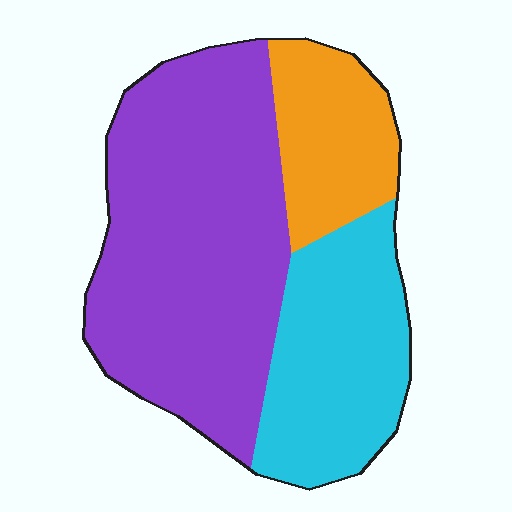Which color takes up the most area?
Purple, at roughly 55%.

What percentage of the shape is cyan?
Cyan covers around 30% of the shape.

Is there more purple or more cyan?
Purple.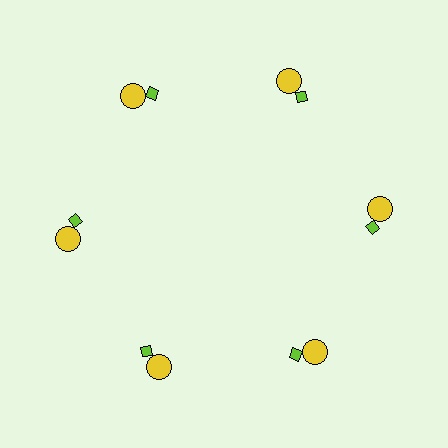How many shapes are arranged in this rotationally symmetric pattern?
There are 18 shapes, arranged in 6 groups of 3.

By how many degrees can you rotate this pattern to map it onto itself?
The pattern maps onto itself every 60 degrees of rotation.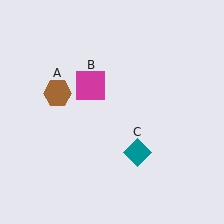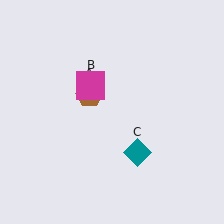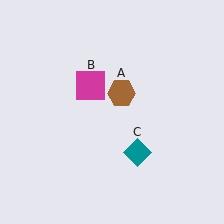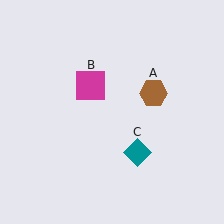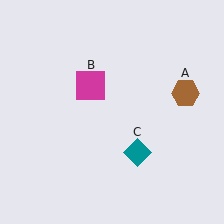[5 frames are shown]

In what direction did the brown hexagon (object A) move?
The brown hexagon (object A) moved right.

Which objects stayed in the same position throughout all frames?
Magenta square (object B) and teal diamond (object C) remained stationary.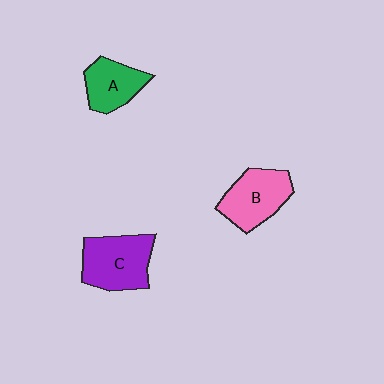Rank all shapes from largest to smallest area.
From largest to smallest: C (purple), B (pink), A (green).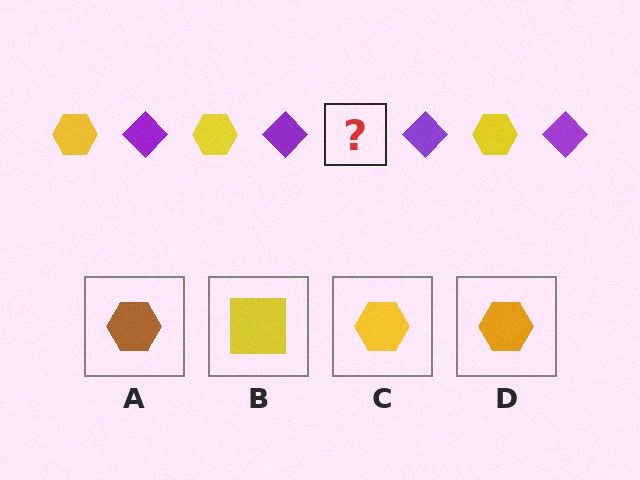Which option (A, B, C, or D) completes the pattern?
C.